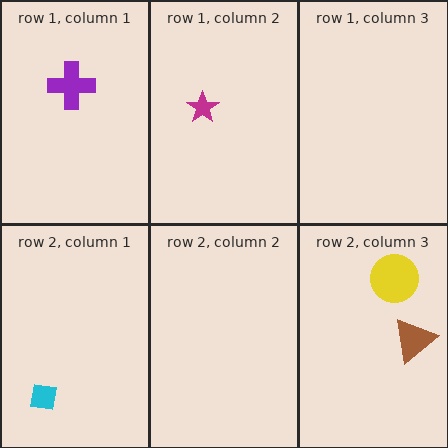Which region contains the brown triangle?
The row 2, column 3 region.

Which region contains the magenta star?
The row 1, column 2 region.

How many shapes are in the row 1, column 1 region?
1.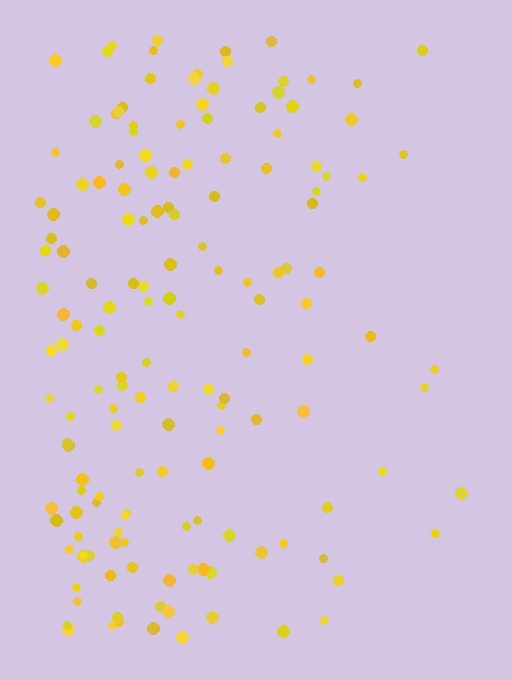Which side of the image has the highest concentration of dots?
The left.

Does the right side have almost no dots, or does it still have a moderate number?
Still a moderate number, just noticeably fewer than the left.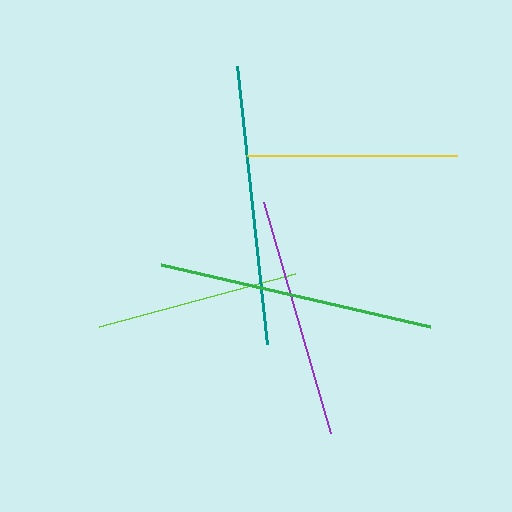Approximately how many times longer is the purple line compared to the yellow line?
The purple line is approximately 1.1 times the length of the yellow line.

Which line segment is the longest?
The teal line is the longest at approximately 279 pixels.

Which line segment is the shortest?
The lime line is the shortest at approximately 203 pixels.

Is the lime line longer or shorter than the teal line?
The teal line is longer than the lime line.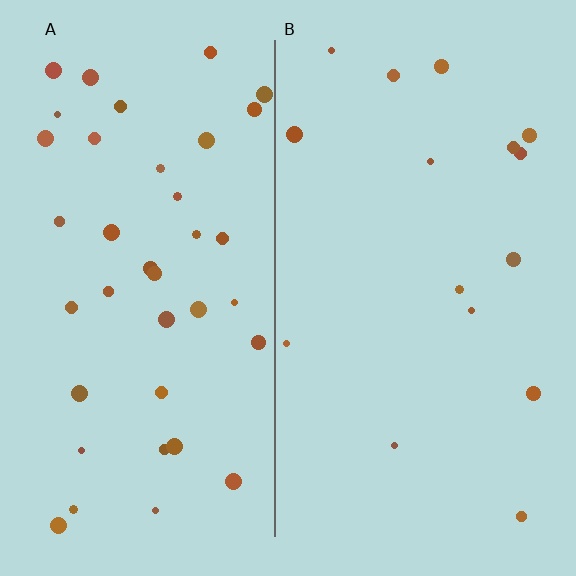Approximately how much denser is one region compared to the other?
Approximately 2.5× — region A over region B.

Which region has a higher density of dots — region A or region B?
A (the left).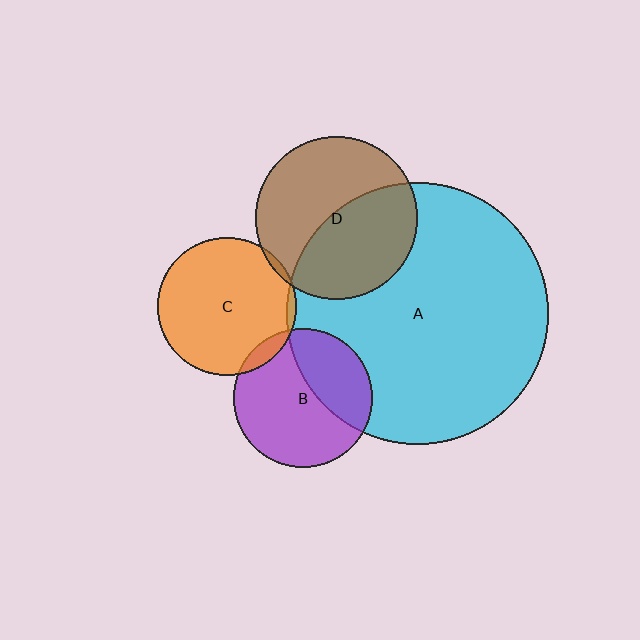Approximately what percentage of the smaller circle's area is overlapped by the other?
Approximately 35%.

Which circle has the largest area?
Circle A (cyan).